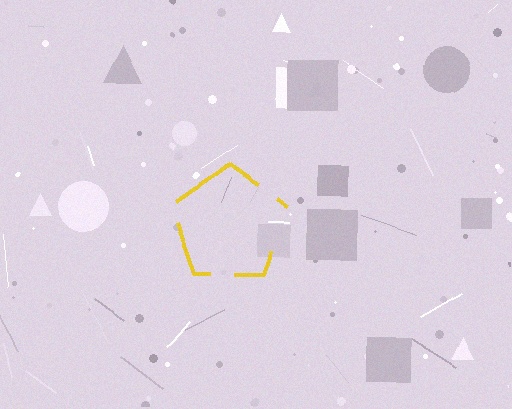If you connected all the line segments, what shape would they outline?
They would outline a pentagon.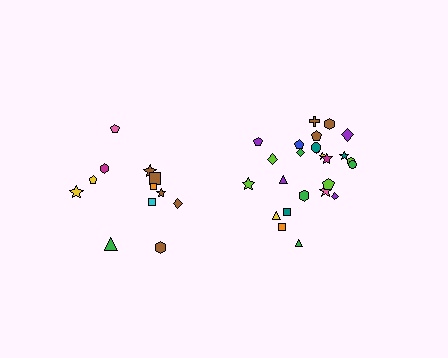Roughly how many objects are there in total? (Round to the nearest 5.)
Roughly 35 objects in total.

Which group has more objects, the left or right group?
The right group.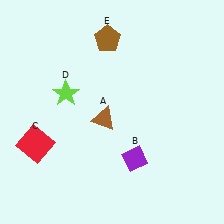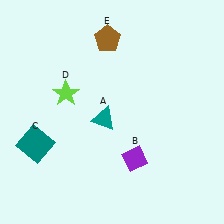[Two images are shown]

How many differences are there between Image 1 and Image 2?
There are 2 differences between the two images.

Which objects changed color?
A changed from brown to teal. C changed from red to teal.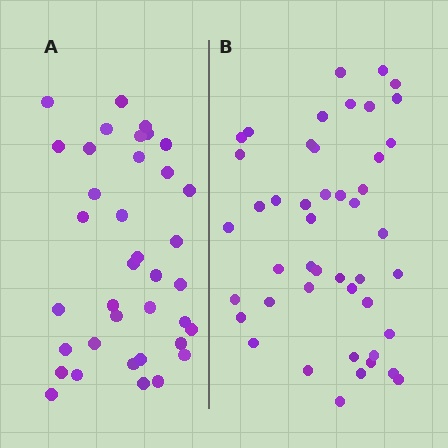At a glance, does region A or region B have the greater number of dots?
Region B (the right region) has more dots.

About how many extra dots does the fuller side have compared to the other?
Region B has roughly 8 or so more dots than region A.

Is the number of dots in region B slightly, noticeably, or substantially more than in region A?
Region B has only slightly more — the two regions are fairly close. The ratio is roughly 1.2 to 1.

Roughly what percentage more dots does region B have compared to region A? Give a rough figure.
About 25% more.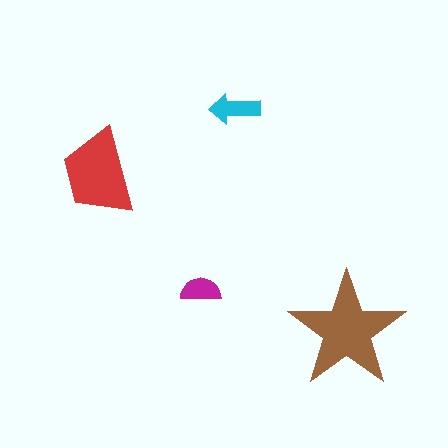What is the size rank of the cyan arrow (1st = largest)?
3rd.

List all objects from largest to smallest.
The brown star, the red trapezoid, the cyan arrow, the magenta semicircle.